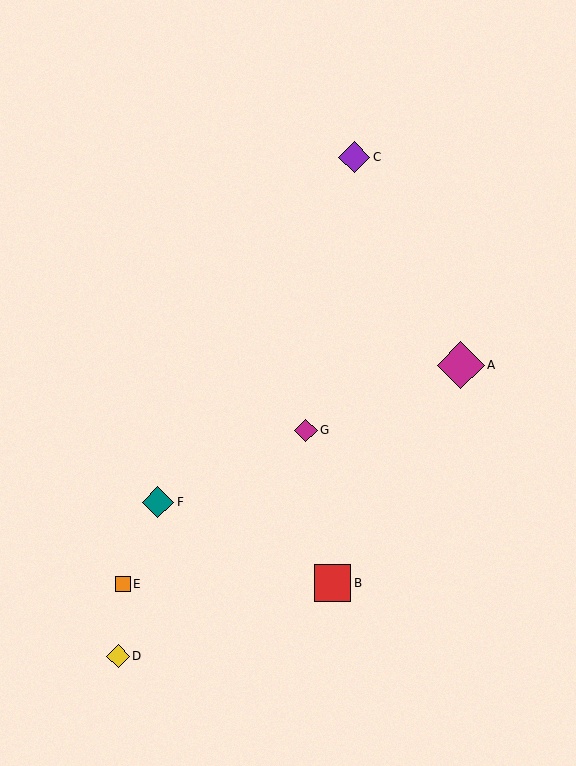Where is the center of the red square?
The center of the red square is at (333, 583).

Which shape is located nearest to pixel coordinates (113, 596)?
The orange square (labeled E) at (123, 584) is nearest to that location.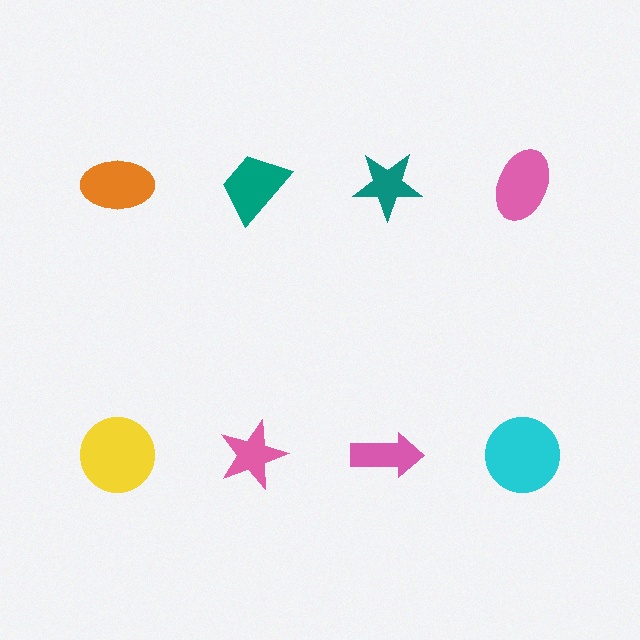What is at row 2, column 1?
A yellow circle.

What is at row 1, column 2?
A teal trapezoid.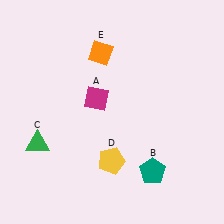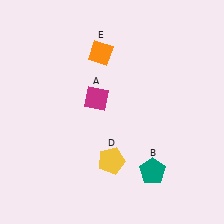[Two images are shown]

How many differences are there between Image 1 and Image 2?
There is 1 difference between the two images.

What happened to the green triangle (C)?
The green triangle (C) was removed in Image 2. It was in the bottom-left area of Image 1.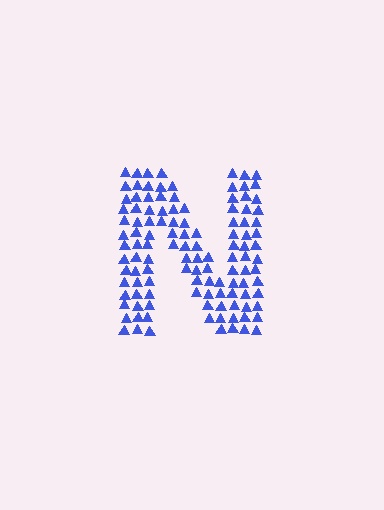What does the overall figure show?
The overall figure shows the letter N.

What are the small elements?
The small elements are triangles.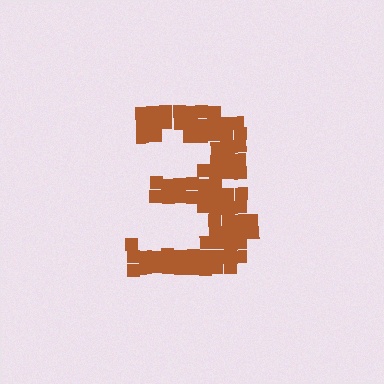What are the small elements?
The small elements are squares.